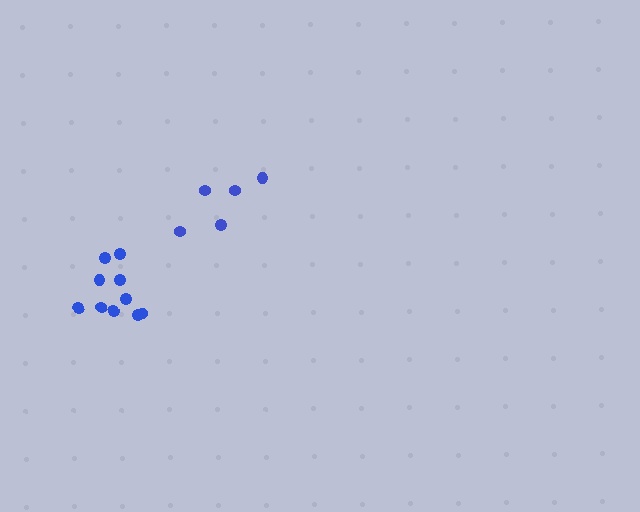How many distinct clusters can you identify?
There are 2 distinct clusters.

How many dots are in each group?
Group 1: 10 dots, Group 2: 5 dots (15 total).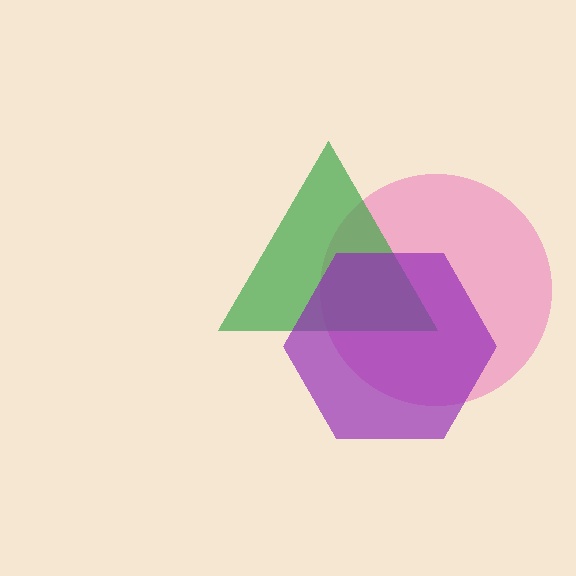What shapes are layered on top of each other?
The layered shapes are: a pink circle, a green triangle, a purple hexagon.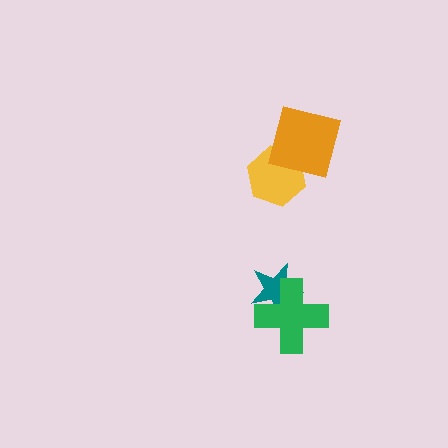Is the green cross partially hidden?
No, no other shape covers it.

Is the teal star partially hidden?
Yes, it is partially covered by another shape.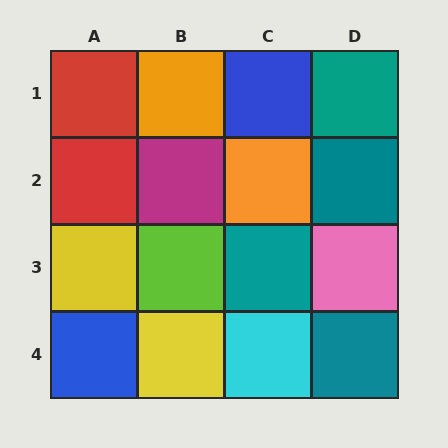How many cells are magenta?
1 cell is magenta.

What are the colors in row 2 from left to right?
Red, magenta, orange, teal.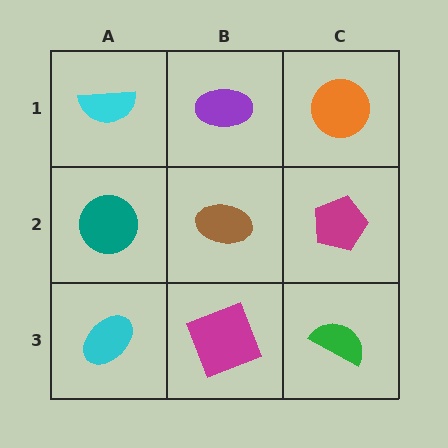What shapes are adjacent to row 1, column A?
A teal circle (row 2, column A), a purple ellipse (row 1, column B).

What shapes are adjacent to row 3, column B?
A brown ellipse (row 2, column B), a cyan ellipse (row 3, column A), a green semicircle (row 3, column C).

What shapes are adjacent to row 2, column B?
A purple ellipse (row 1, column B), a magenta square (row 3, column B), a teal circle (row 2, column A), a magenta pentagon (row 2, column C).